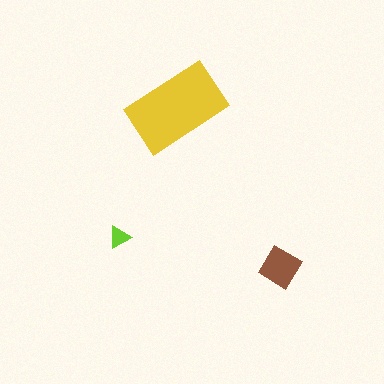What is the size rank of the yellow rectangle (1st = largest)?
1st.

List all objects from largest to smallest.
The yellow rectangle, the brown diamond, the lime triangle.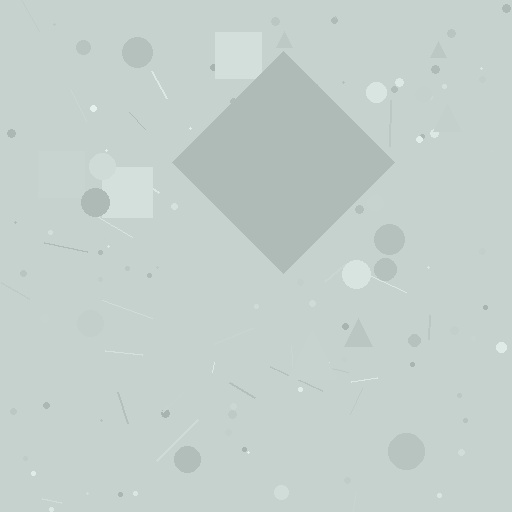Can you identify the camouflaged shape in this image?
The camouflaged shape is a diamond.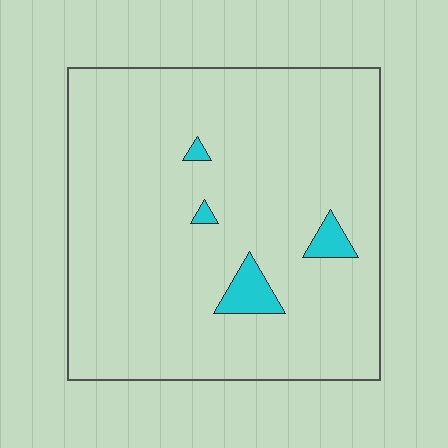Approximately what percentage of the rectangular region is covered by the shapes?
Approximately 5%.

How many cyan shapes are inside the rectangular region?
4.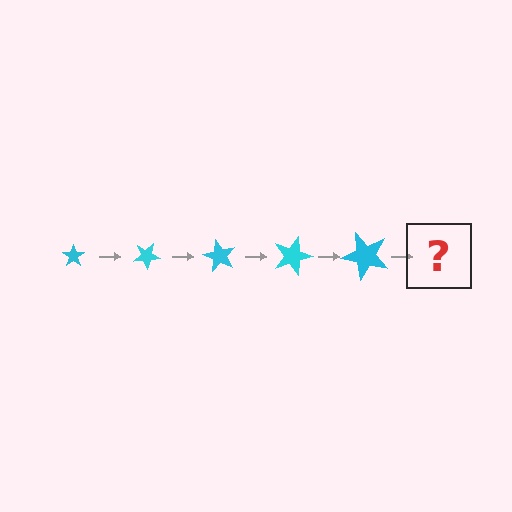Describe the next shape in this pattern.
It should be a star, larger than the previous one and rotated 150 degrees from the start.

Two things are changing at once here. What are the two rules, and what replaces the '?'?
The two rules are that the star grows larger each step and it rotates 30 degrees each step. The '?' should be a star, larger than the previous one and rotated 150 degrees from the start.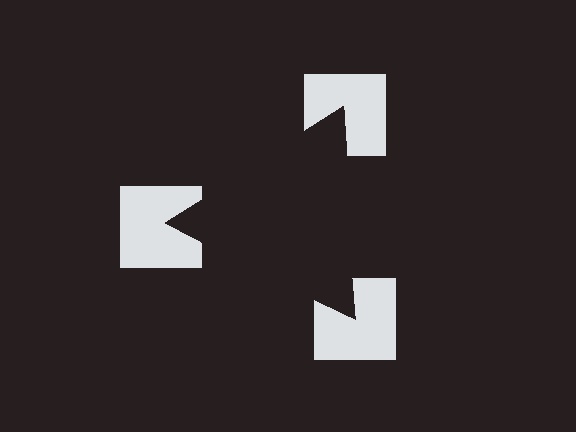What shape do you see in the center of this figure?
An illusory triangle — its edges are inferred from the aligned wedge cuts in the notched squares, not physically drawn.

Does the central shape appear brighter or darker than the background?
It typically appears slightly darker than the background, even though no actual brightness change is drawn.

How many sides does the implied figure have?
3 sides.